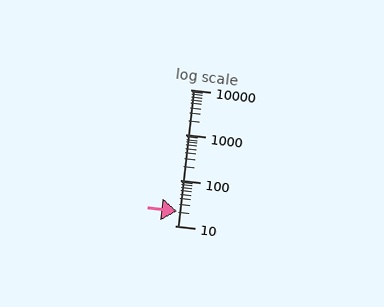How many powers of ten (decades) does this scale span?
The scale spans 3 decades, from 10 to 10000.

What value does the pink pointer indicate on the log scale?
The pointer indicates approximately 21.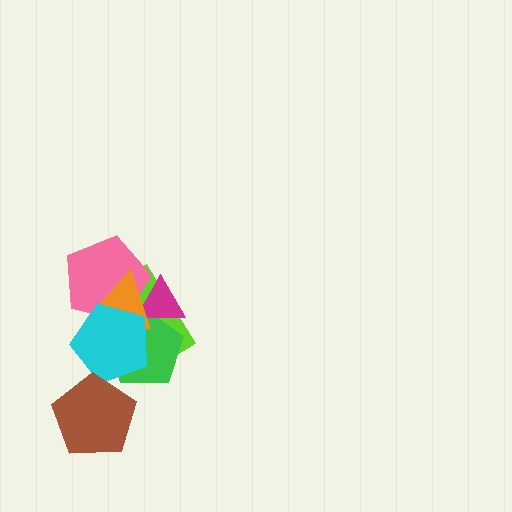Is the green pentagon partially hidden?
Yes, it is partially covered by another shape.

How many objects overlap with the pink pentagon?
4 objects overlap with the pink pentagon.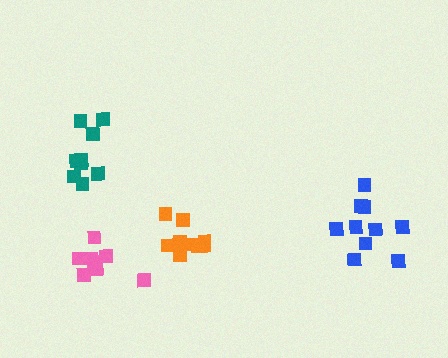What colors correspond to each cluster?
The clusters are colored: orange, pink, blue, teal.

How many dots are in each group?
Group 1: 9 dots, Group 2: 8 dots, Group 3: 10 dots, Group 4: 9 dots (36 total).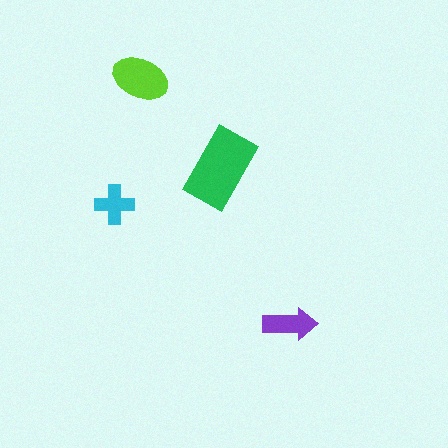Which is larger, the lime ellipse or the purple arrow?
The lime ellipse.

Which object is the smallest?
The cyan cross.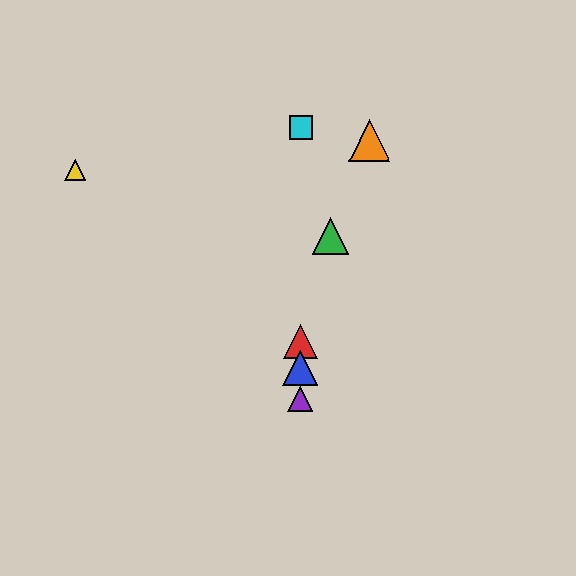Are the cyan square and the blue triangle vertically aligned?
Yes, both are at x≈301.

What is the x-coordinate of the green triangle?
The green triangle is at x≈331.